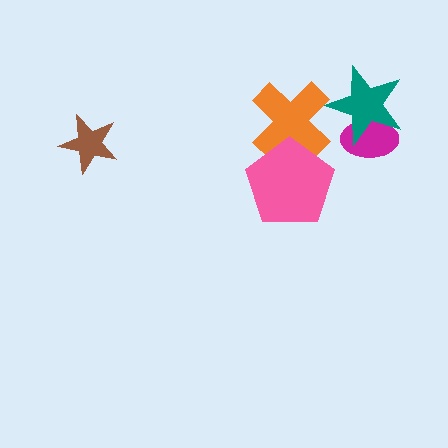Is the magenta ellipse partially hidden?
Yes, it is partially covered by another shape.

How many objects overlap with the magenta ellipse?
1 object overlaps with the magenta ellipse.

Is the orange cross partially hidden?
Yes, it is partially covered by another shape.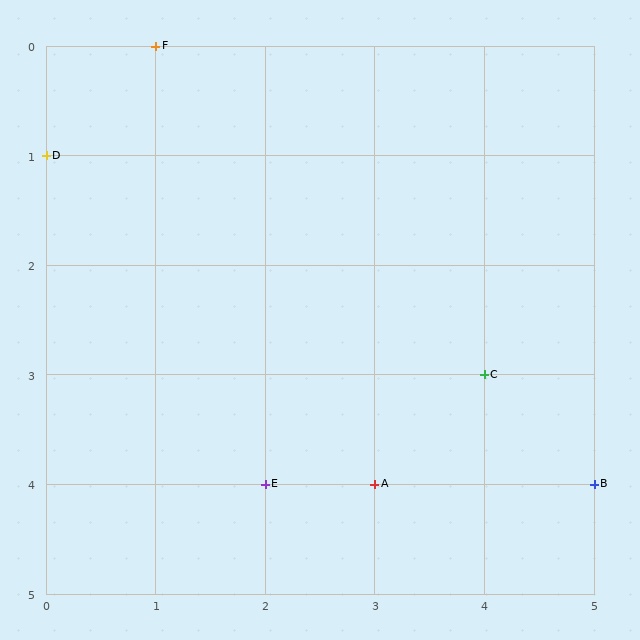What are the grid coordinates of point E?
Point E is at grid coordinates (2, 4).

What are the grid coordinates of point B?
Point B is at grid coordinates (5, 4).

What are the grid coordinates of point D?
Point D is at grid coordinates (0, 1).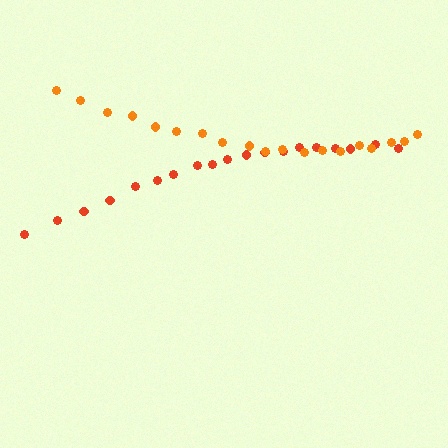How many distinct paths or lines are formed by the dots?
There are 2 distinct paths.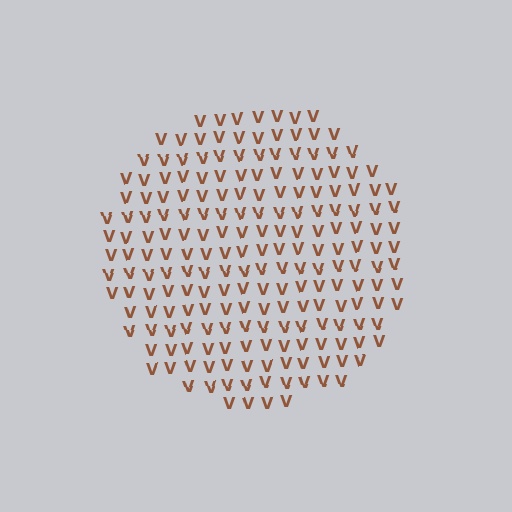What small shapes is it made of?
It is made of small letter V's.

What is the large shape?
The large shape is a circle.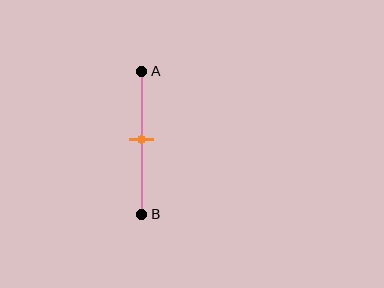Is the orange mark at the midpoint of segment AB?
Yes, the mark is approximately at the midpoint.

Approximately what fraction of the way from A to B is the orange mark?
The orange mark is approximately 45% of the way from A to B.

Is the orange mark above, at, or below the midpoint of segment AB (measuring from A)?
The orange mark is approximately at the midpoint of segment AB.